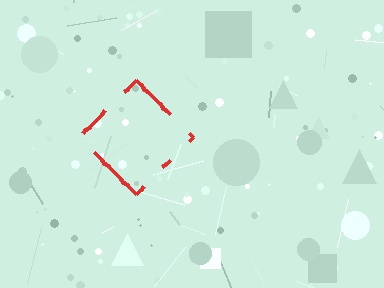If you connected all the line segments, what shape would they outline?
They would outline a diamond.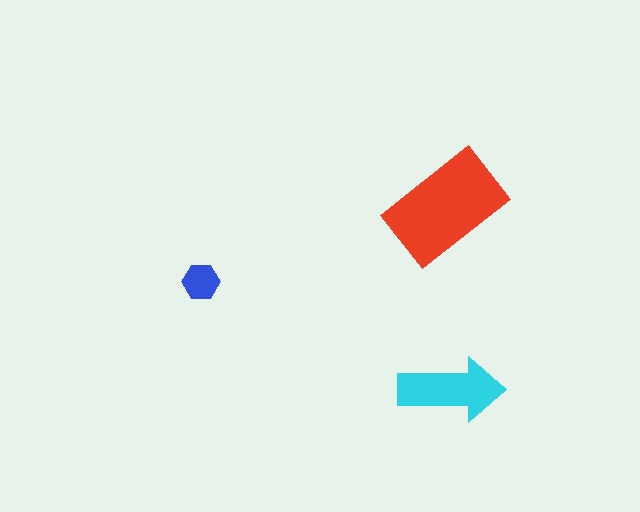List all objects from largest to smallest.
The red rectangle, the cyan arrow, the blue hexagon.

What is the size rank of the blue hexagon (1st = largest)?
3rd.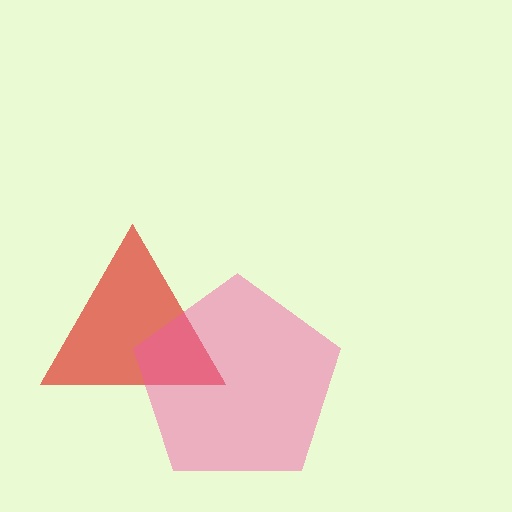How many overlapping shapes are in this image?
There are 2 overlapping shapes in the image.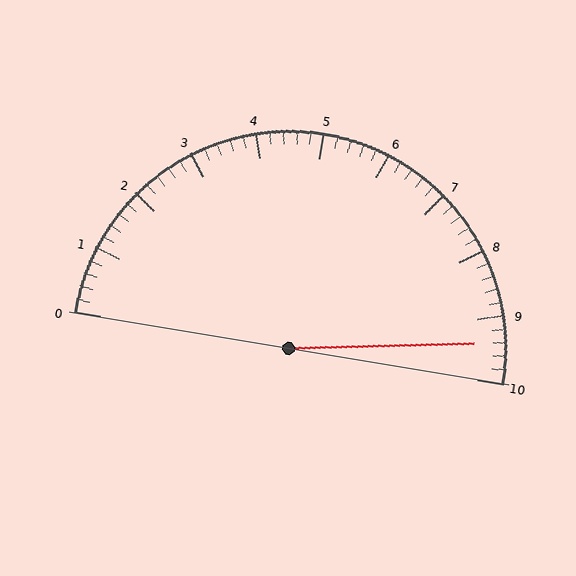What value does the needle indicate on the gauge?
The needle indicates approximately 9.4.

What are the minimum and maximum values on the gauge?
The gauge ranges from 0 to 10.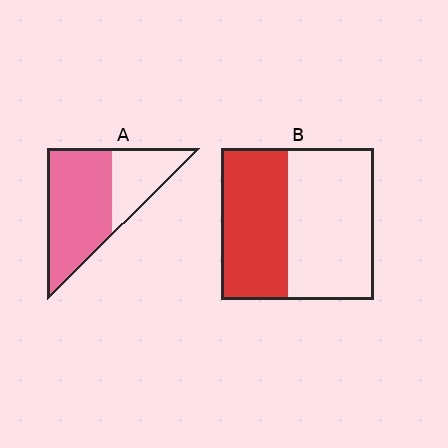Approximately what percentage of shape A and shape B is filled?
A is approximately 65% and B is approximately 45%.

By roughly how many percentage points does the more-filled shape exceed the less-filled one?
By roughly 25 percentage points (A over B).